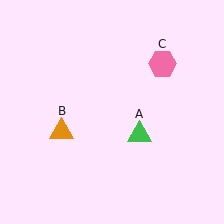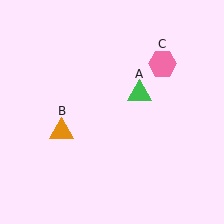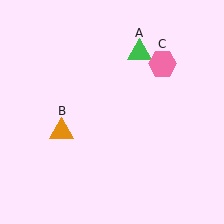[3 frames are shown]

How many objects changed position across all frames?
1 object changed position: green triangle (object A).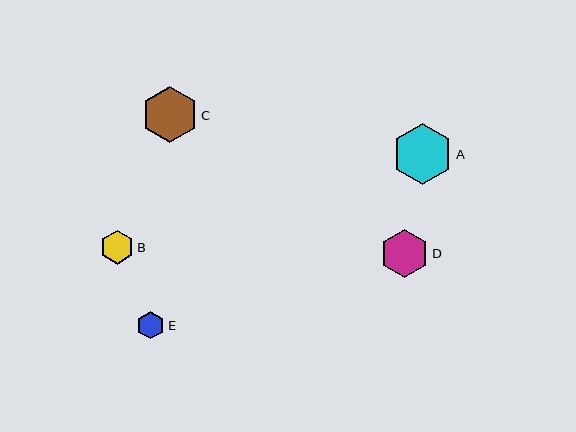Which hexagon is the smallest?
Hexagon E is the smallest with a size of approximately 28 pixels.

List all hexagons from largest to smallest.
From largest to smallest: A, C, D, B, E.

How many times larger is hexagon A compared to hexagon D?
Hexagon A is approximately 1.2 times the size of hexagon D.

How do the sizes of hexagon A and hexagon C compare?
Hexagon A and hexagon C are approximately the same size.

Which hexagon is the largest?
Hexagon A is the largest with a size of approximately 61 pixels.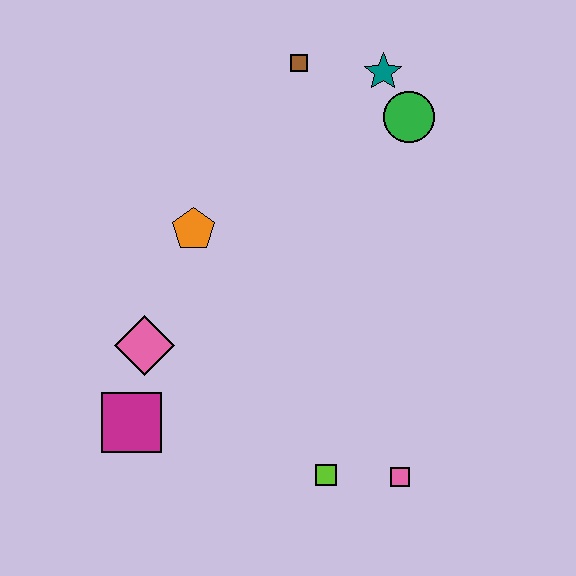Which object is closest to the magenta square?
The pink diamond is closest to the magenta square.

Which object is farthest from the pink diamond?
The teal star is farthest from the pink diamond.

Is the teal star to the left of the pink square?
Yes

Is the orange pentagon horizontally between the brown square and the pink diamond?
Yes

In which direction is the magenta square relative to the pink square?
The magenta square is to the left of the pink square.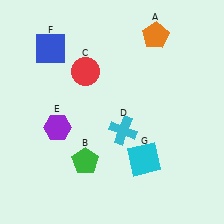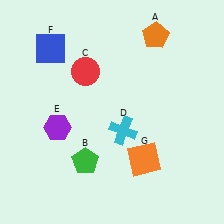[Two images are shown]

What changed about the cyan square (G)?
In Image 1, G is cyan. In Image 2, it changed to orange.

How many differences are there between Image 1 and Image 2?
There is 1 difference between the two images.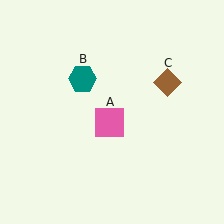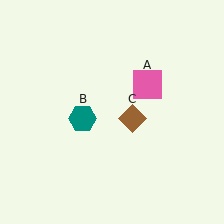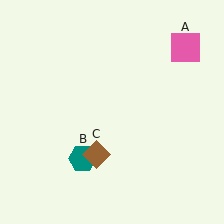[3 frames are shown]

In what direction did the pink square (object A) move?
The pink square (object A) moved up and to the right.